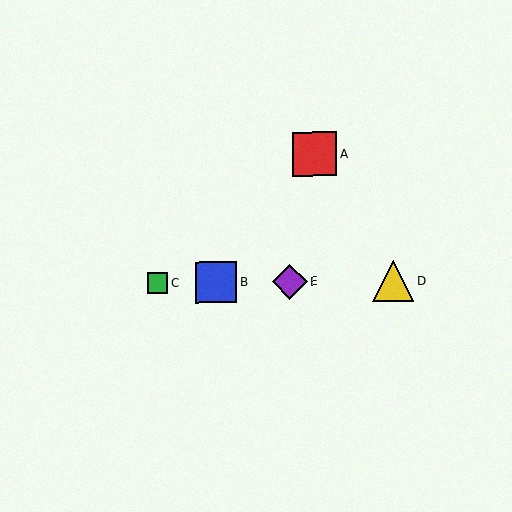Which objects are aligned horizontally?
Objects B, C, D, E are aligned horizontally.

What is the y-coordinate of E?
Object E is at y≈282.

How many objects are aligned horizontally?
4 objects (B, C, D, E) are aligned horizontally.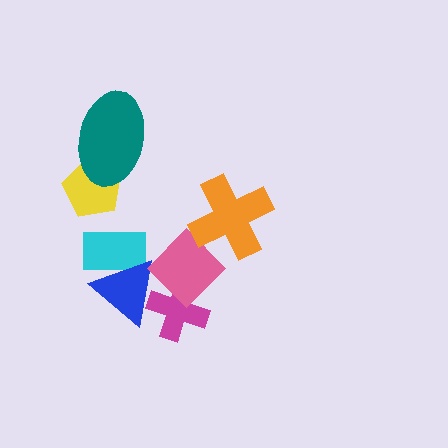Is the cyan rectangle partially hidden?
Yes, it is partially covered by another shape.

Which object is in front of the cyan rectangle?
The blue triangle is in front of the cyan rectangle.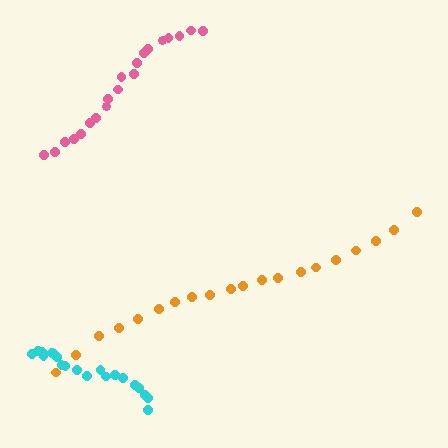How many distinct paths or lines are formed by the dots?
There are 3 distinct paths.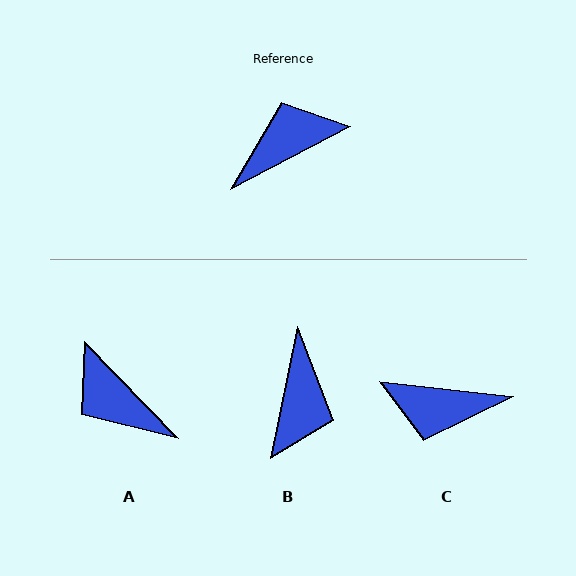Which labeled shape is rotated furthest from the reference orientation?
C, about 146 degrees away.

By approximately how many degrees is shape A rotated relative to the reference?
Approximately 107 degrees counter-clockwise.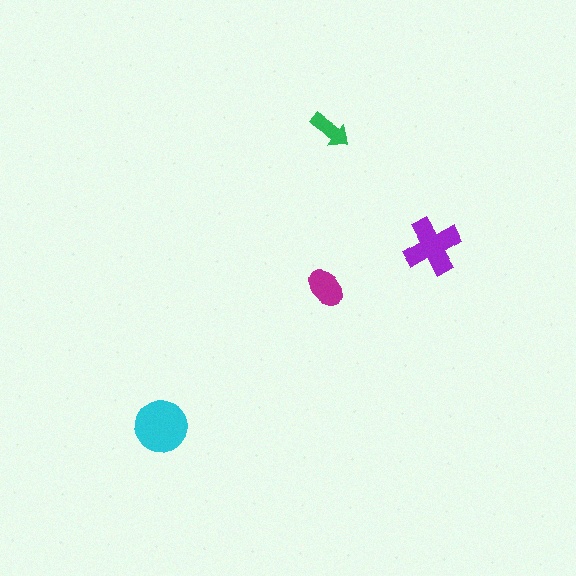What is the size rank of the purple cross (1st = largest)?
2nd.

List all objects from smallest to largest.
The green arrow, the magenta ellipse, the purple cross, the cyan circle.